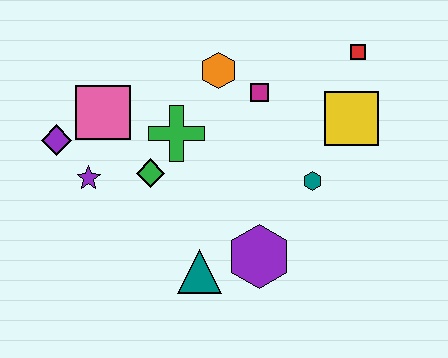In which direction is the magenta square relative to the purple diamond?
The magenta square is to the right of the purple diamond.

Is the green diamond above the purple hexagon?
Yes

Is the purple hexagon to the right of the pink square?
Yes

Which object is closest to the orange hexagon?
The magenta square is closest to the orange hexagon.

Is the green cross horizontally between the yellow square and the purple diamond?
Yes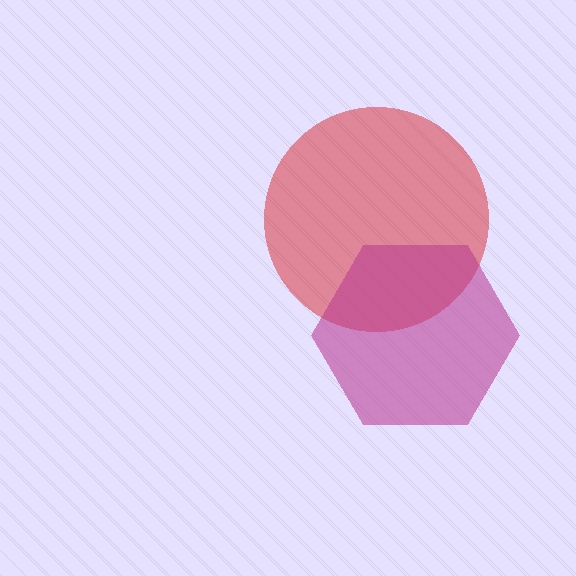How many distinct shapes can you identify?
There are 2 distinct shapes: a red circle, a magenta hexagon.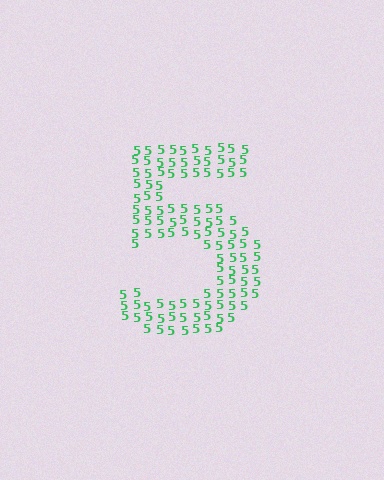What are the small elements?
The small elements are digit 5's.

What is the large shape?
The large shape is the digit 5.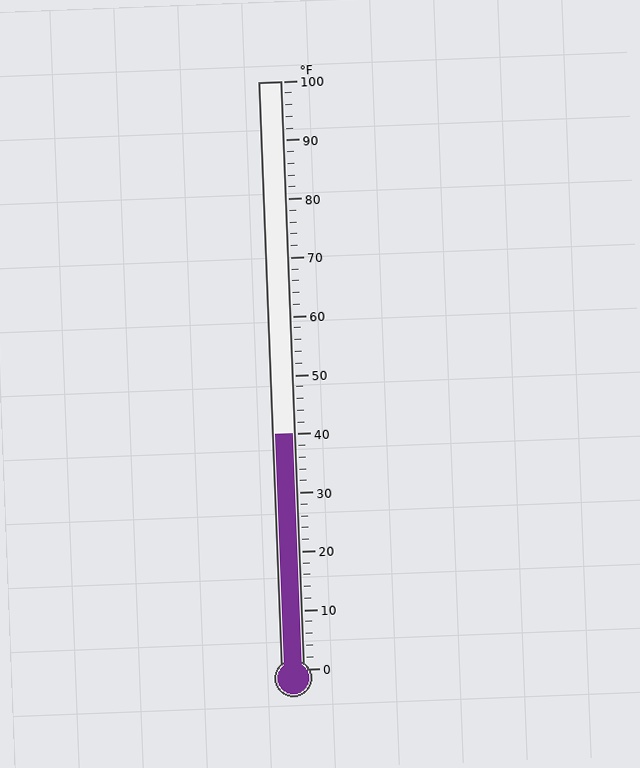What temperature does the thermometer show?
The thermometer shows approximately 40°F.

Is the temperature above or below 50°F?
The temperature is below 50°F.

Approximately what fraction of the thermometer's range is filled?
The thermometer is filled to approximately 40% of its range.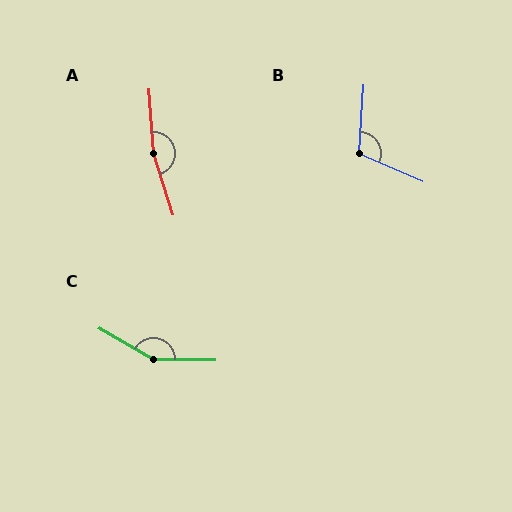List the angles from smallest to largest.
B (110°), C (151°), A (166°).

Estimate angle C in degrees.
Approximately 151 degrees.